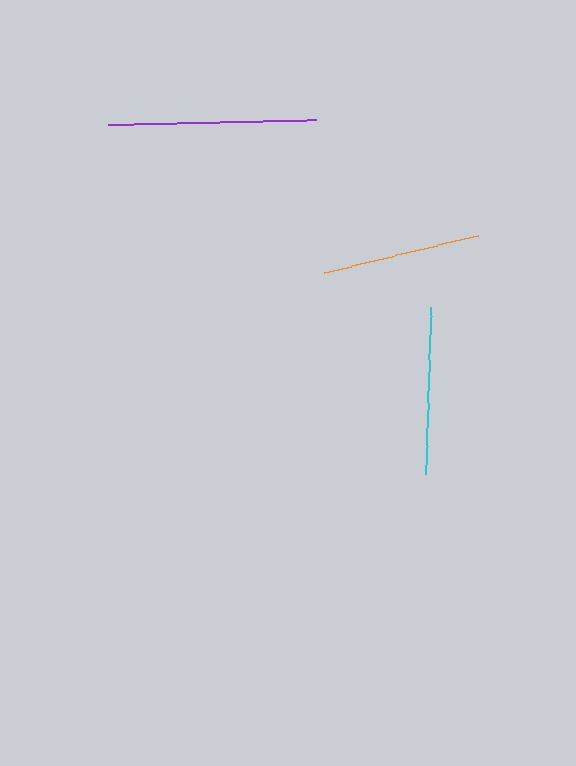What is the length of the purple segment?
The purple segment is approximately 208 pixels long.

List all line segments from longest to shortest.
From longest to shortest: purple, cyan, orange.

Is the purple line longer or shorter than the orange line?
The purple line is longer than the orange line.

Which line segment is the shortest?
The orange line is the shortest at approximately 158 pixels.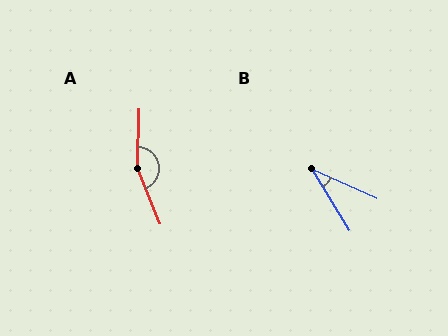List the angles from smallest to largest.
B (35°), A (156°).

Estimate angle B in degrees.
Approximately 35 degrees.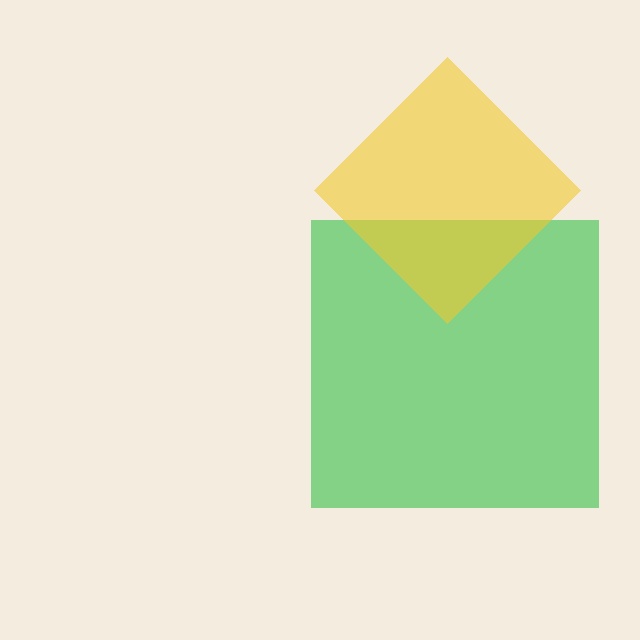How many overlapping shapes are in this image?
There are 2 overlapping shapes in the image.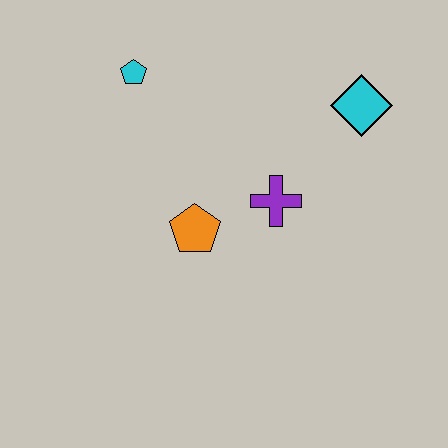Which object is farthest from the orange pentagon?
The cyan diamond is farthest from the orange pentagon.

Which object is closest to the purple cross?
The orange pentagon is closest to the purple cross.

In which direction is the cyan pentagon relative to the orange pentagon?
The cyan pentagon is above the orange pentagon.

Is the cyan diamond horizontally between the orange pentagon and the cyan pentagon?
No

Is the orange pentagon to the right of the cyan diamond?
No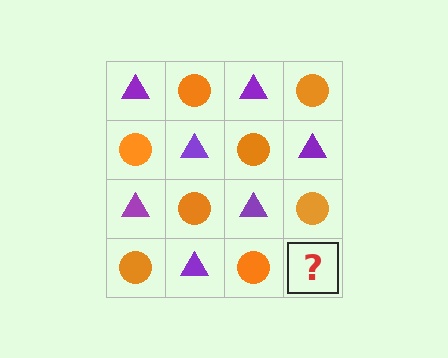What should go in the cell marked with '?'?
The missing cell should contain a purple triangle.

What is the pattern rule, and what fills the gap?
The rule is that it alternates purple triangle and orange circle in a checkerboard pattern. The gap should be filled with a purple triangle.